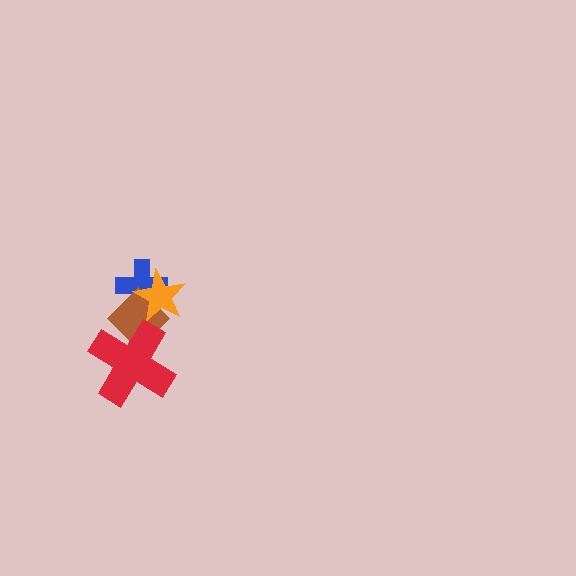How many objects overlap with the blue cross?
2 objects overlap with the blue cross.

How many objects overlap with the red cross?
1 object overlaps with the red cross.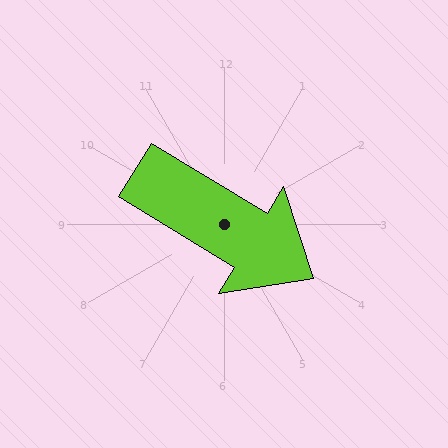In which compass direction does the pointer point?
Southeast.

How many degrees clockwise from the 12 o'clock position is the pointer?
Approximately 121 degrees.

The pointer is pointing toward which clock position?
Roughly 4 o'clock.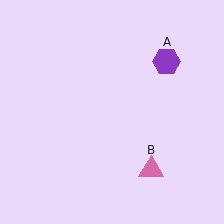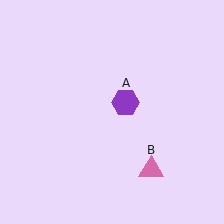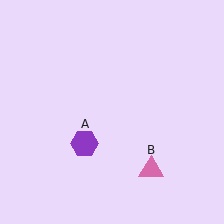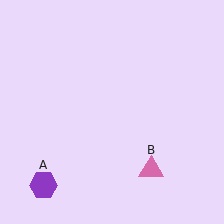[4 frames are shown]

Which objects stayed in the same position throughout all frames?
Pink triangle (object B) remained stationary.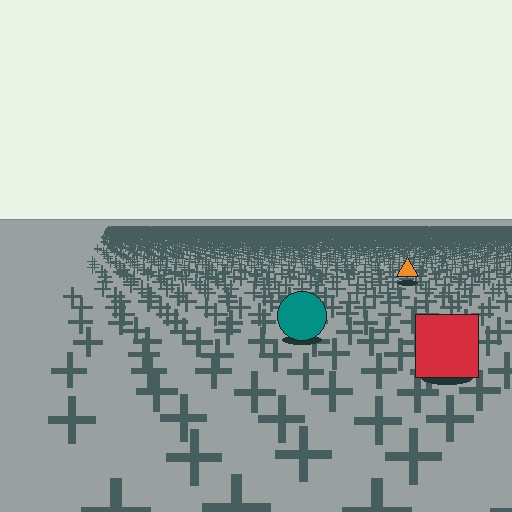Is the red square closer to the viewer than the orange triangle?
Yes. The red square is closer — you can tell from the texture gradient: the ground texture is coarser near it.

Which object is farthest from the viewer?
The orange triangle is farthest from the viewer. It appears smaller and the ground texture around it is denser.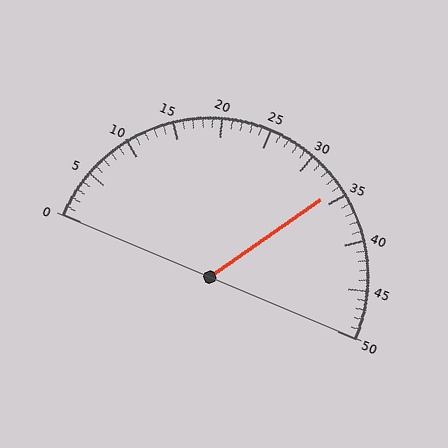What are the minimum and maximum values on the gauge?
The gauge ranges from 0 to 50.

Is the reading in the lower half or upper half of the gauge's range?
The reading is in the upper half of the range (0 to 50).